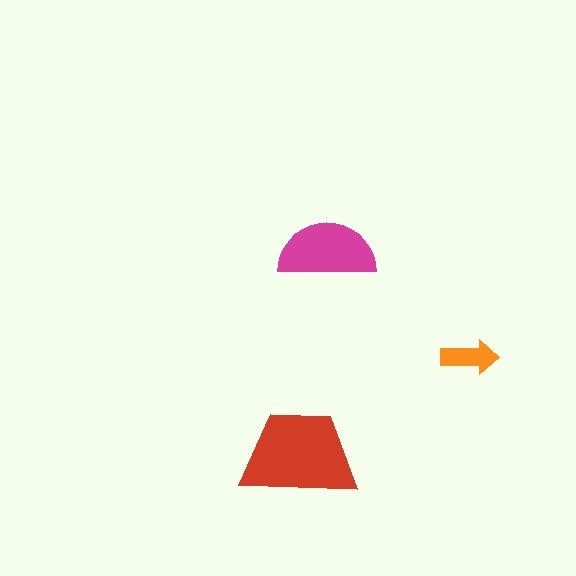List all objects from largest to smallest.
The red trapezoid, the magenta semicircle, the orange arrow.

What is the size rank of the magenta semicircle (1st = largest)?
2nd.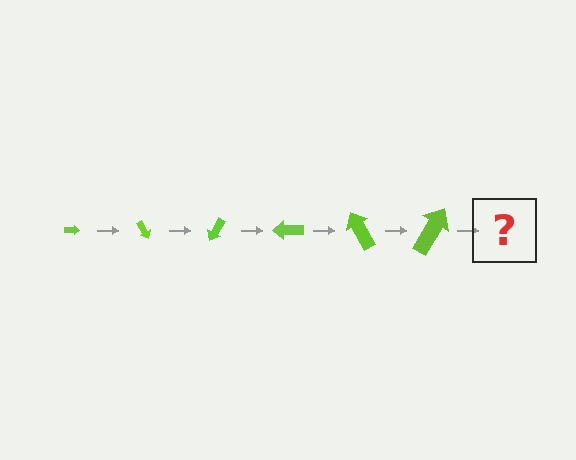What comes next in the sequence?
The next element should be an arrow, larger than the previous one and rotated 360 degrees from the start.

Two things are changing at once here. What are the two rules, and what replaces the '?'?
The two rules are that the arrow grows larger each step and it rotates 60 degrees each step. The '?' should be an arrow, larger than the previous one and rotated 360 degrees from the start.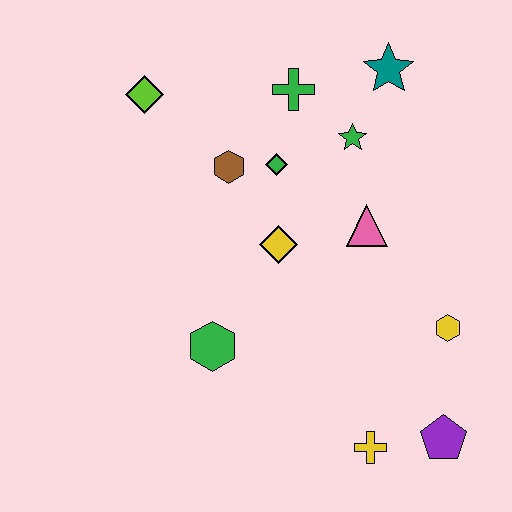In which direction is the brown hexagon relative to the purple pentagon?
The brown hexagon is above the purple pentagon.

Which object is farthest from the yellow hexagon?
The lime diamond is farthest from the yellow hexagon.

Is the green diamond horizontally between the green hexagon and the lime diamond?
No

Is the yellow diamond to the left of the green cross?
Yes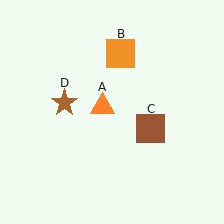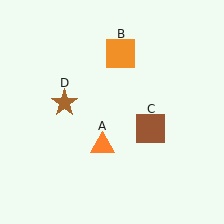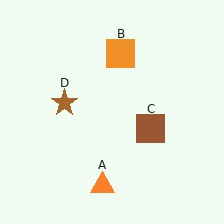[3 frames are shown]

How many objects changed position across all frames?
1 object changed position: orange triangle (object A).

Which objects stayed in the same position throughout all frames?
Orange square (object B) and brown square (object C) and brown star (object D) remained stationary.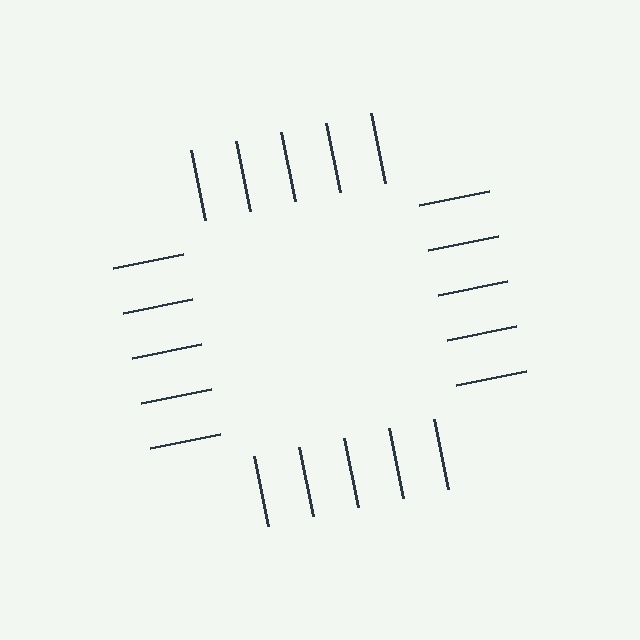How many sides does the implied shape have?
4 sides — the line-ends trace a square.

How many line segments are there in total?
20 — 5 along each of the 4 edges.